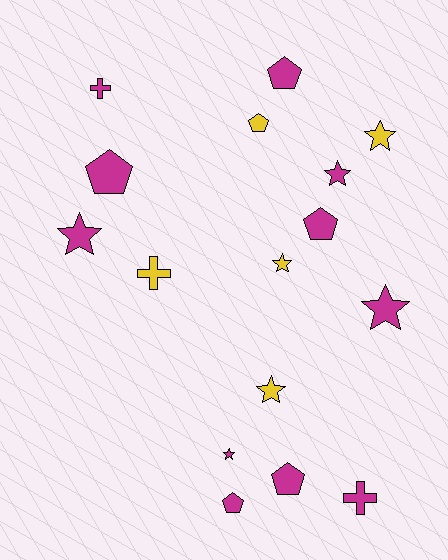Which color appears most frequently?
Magenta, with 11 objects.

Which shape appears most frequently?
Star, with 7 objects.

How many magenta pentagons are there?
There are 5 magenta pentagons.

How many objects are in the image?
There are 16 objects.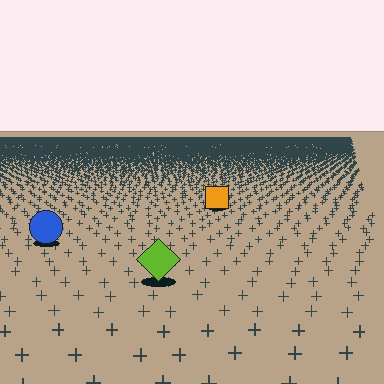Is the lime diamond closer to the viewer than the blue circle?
Yes. The lime diamond is closer — you can tell from the texture gradient: the ground texture is coarser near it.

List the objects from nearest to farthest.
From nearest to farthest: the lime diamond, the blue circle, the orange square.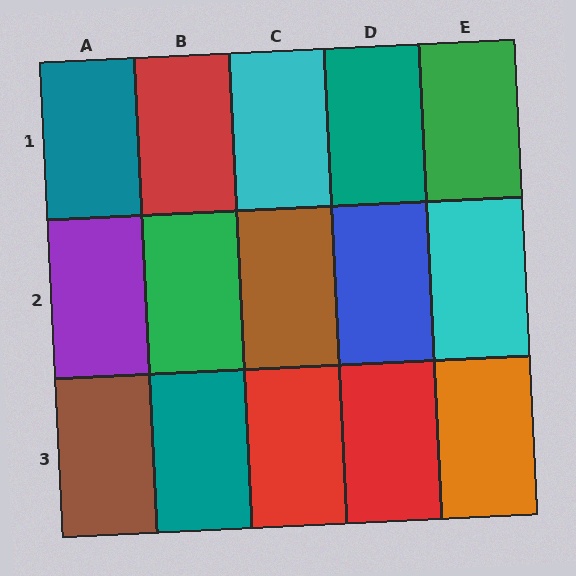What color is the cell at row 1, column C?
Cyan.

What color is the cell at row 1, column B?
Red.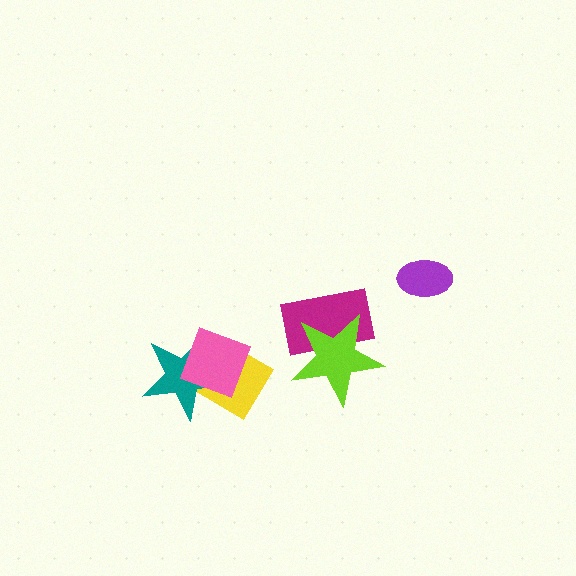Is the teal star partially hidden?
Yes, it is partially covered by another shape.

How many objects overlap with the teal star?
2 objects overlap with the teal star.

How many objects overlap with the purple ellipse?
0 objects overlap with the purple ellipse.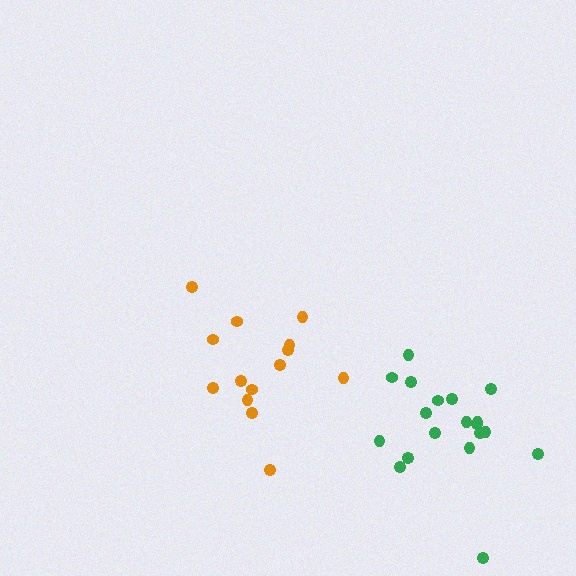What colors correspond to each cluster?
The clusters are colored: green, orange.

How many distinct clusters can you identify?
There are 2 distinct clusters.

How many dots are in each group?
Group 1: 19 dots, Group 2: 14 dots (33 total).